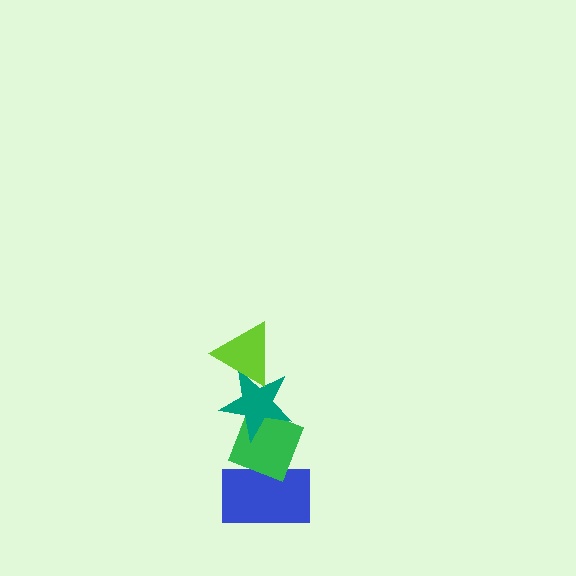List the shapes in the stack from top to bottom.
From top to bottom: the lime triangle, the teal star, the green diamond, the blue rectangle.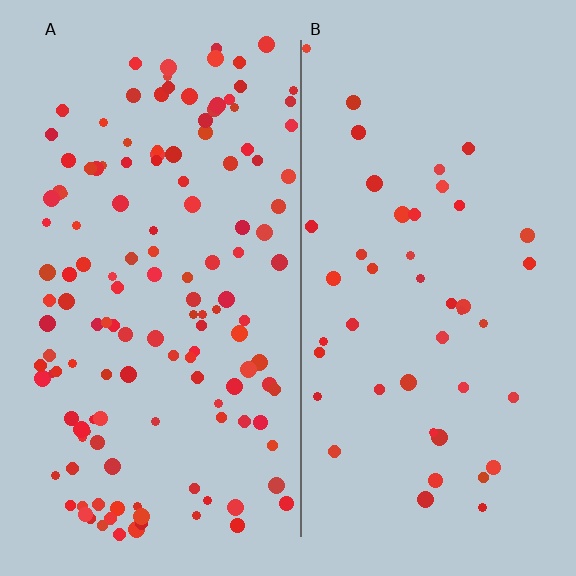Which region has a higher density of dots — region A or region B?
A (the left).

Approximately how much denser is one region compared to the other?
Approximately 3.0× — region A over region B.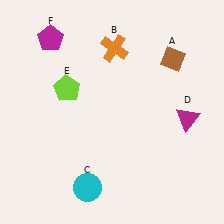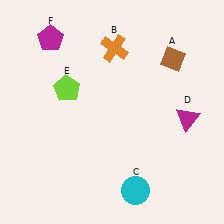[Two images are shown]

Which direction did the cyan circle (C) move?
The cyan circle (C) moved right.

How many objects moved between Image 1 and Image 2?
1 object moved between the two images.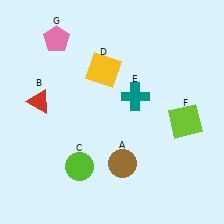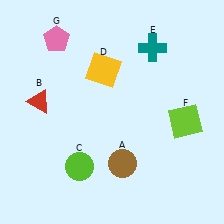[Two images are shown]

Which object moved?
The teal cross (E) moved up.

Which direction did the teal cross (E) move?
The teal cross (E) moved up.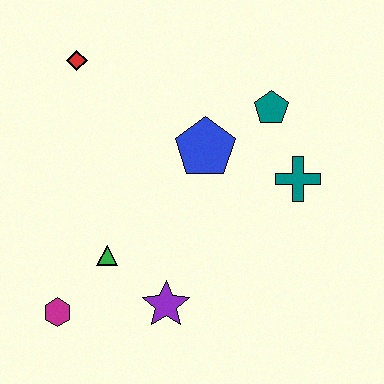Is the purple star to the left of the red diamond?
No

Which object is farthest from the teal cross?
The magenta hexagon is farthest from the teal cross.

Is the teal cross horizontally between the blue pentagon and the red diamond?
No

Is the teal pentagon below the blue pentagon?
No